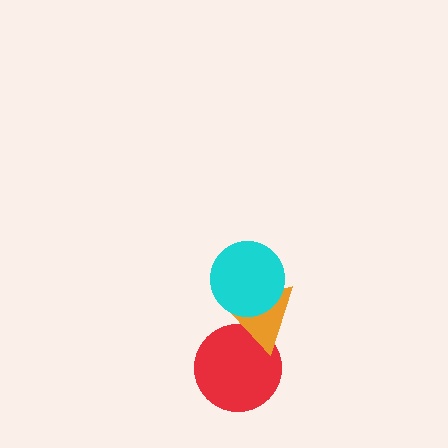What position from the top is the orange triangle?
The orange triangle is 2nd from the top.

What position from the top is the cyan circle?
The cyan circle is 1st from the top.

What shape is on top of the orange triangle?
The cyan circle is on top of the orange triangle.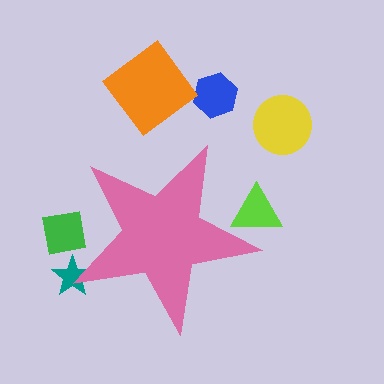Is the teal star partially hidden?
Yes, the teal star is partially hidden behind the pink star.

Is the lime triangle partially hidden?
Yes, the lime triangle is partially hidden behind the pink star.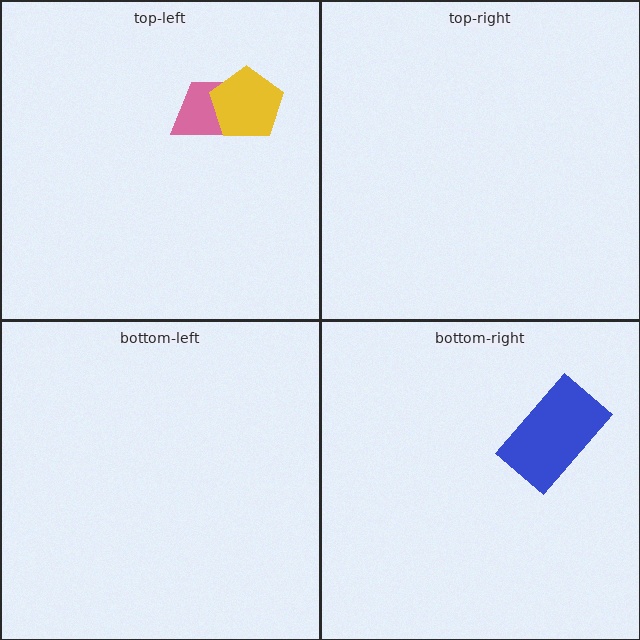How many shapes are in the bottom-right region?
1.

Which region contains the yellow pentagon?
The top-left region.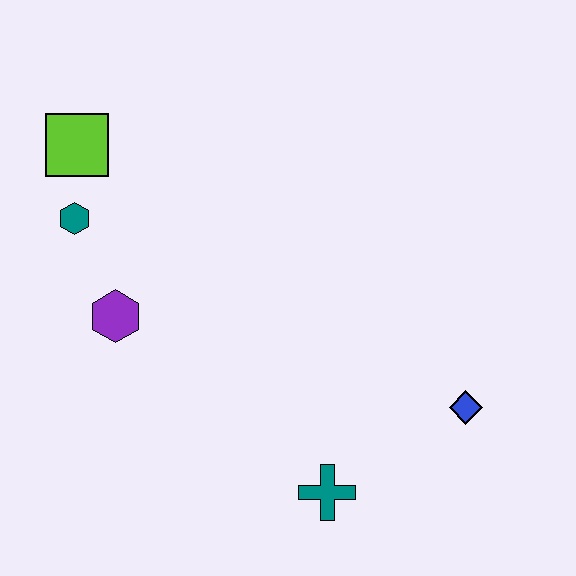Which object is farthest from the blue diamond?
The lime square is farthest from the blue diamond.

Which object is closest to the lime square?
The teal hexagon is closest to the lime square.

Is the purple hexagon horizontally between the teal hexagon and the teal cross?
Yes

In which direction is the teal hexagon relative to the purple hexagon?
The teal hexagon is above the purple hexagon.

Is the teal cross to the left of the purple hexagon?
No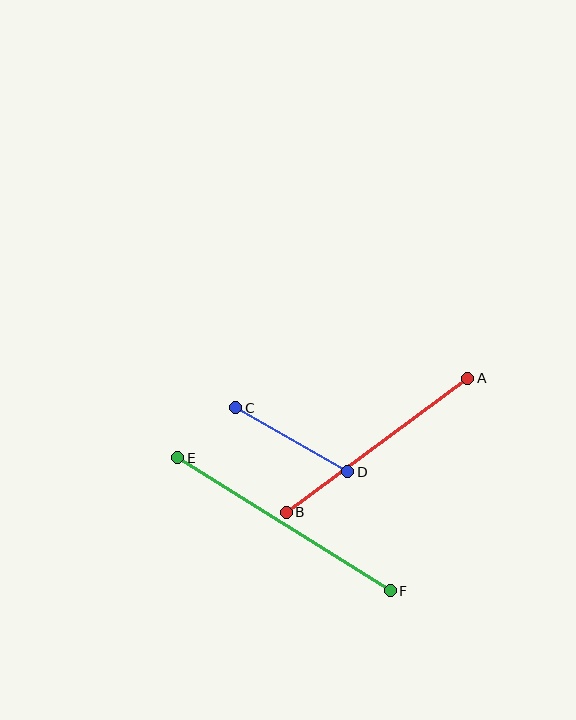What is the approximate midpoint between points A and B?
The midpoint is at approximately (377, 445) pixels.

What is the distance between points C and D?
The distance is approximately 129 pixels.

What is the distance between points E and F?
The distance is approximately 251 pixels.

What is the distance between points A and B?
The distance is approximately 226 pixels.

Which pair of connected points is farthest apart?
Points E and F are farthest apart.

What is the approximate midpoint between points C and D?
The midpoint is at approximately (292, 440) pixels.